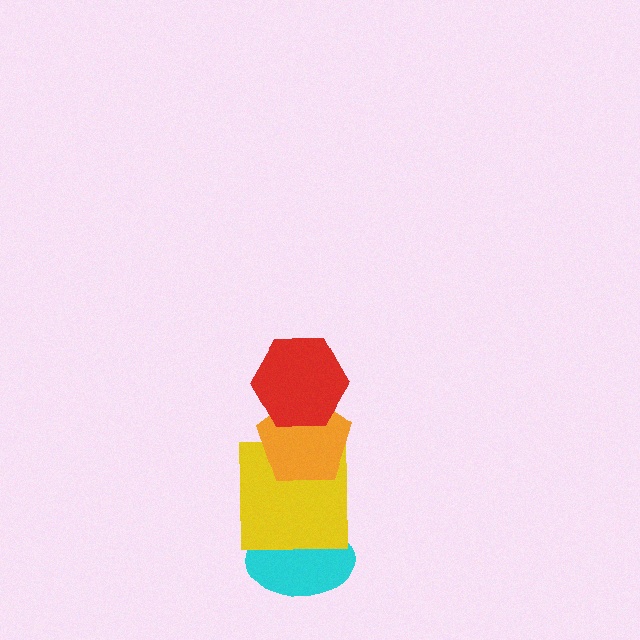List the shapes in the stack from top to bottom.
From top to bottom: the red hexagon, the orange pentagon, the yellow square, the cyan ellipse.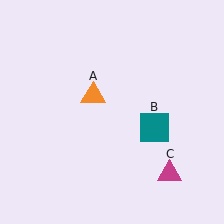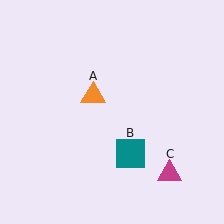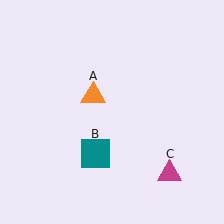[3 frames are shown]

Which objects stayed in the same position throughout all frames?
Orange triangle (object A) and magenta triangle (object C) remained stationary.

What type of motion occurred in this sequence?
The teal square (object B) rotated clockwise around the center of the scene.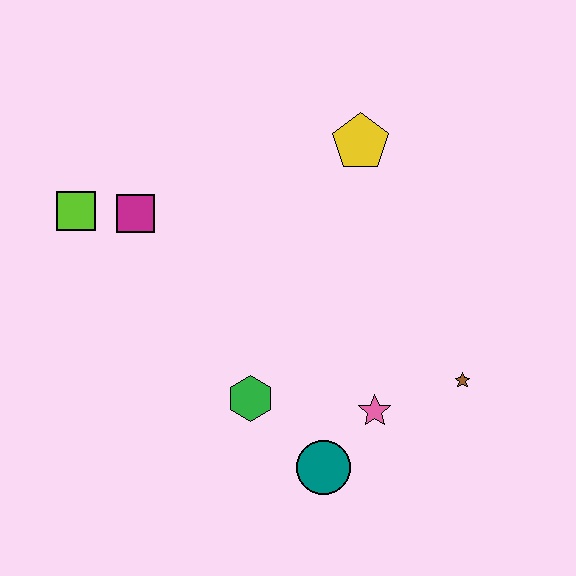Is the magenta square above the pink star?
Yes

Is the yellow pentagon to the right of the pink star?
No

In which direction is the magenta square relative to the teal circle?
The magenta square is above the teal circle.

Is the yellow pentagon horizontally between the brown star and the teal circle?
Yes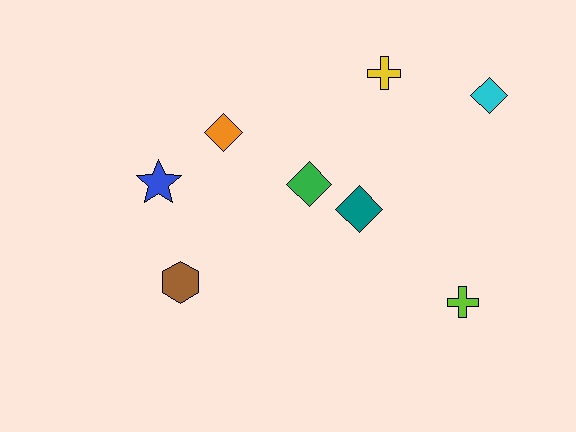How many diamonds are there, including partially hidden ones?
There are 4 diamonds.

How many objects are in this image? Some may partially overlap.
There are 8 objects.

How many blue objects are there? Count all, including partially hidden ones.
There is 1 blue object.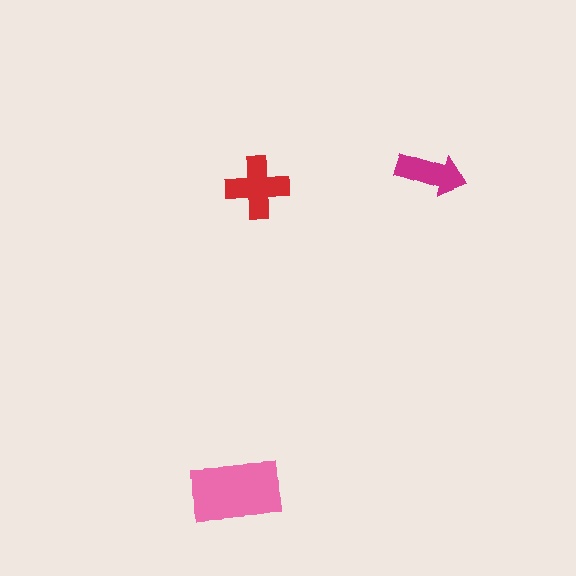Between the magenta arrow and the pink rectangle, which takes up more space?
The pink rectangle.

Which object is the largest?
The pink rectangle.